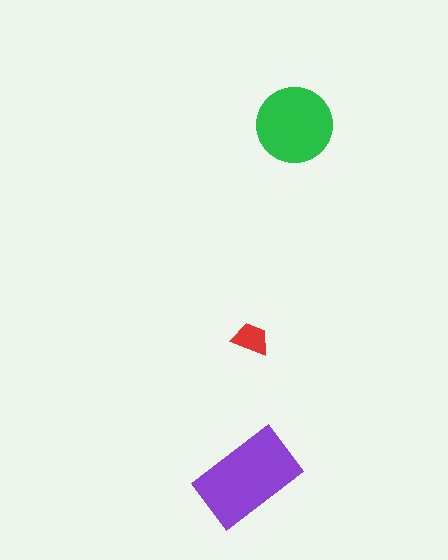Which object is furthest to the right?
The green circle is rightmost.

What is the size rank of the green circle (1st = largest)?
2nd.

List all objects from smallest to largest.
The red trapezoid, the green circle, the purple rectangle.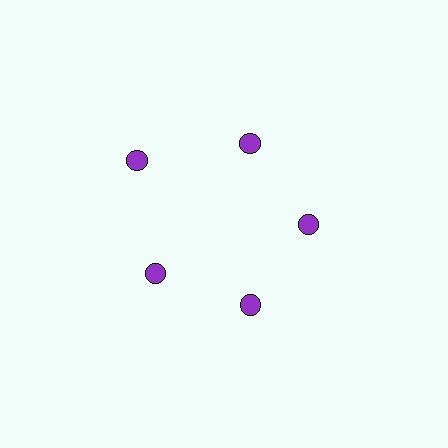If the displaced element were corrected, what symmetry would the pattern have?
It would have 5-fold rotational symmetry — the pattern would map onto itself every 72 degrees.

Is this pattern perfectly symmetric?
No. The 5 purple circles are arranged in a ring, but one element near the 10 o'clock position is pushed outward from the center, breaking the 5-fold rotational symmetry.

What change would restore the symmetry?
The symmetry would be restored by moving it inward, back onto the ring so that all 5 circles sit at equal angles and equal distance from the center.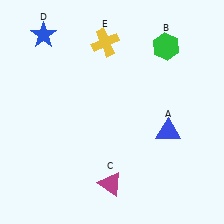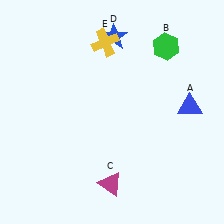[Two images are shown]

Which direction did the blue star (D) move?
The blue star (D) moved right.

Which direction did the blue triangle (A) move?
The blue triangle (A) moved up.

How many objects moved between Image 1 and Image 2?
2 objects moved between the two images.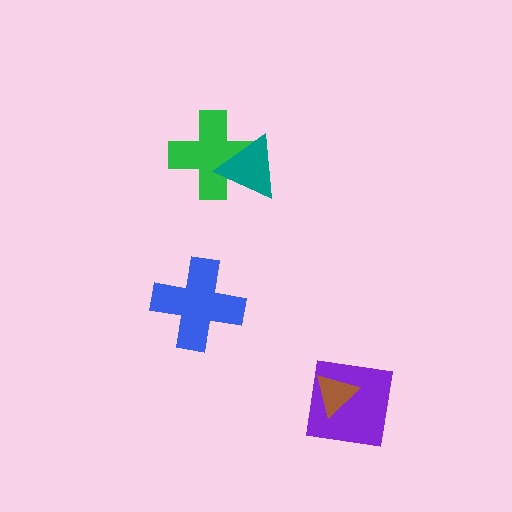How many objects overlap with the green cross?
1 object overlaps with the green cross.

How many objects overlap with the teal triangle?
1 object overlaps with the teal triangle.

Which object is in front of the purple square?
The brown triangle is in front of the purple square.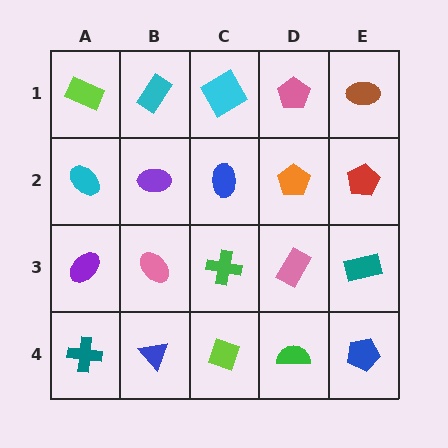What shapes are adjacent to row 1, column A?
A cyan ellipse (row 2, column A), a cyan rectangle (row 1, column B).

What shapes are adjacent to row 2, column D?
A pink pentagon (row 1, column D), a pink rectangle (row 3, column D), a blue ellipse (row 2, column C), a red pentagon (row 2, column E).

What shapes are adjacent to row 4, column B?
A pink ellipse (row 3, column B), a teal cross (row 4, column A), a lime diamond (row 4, column C).